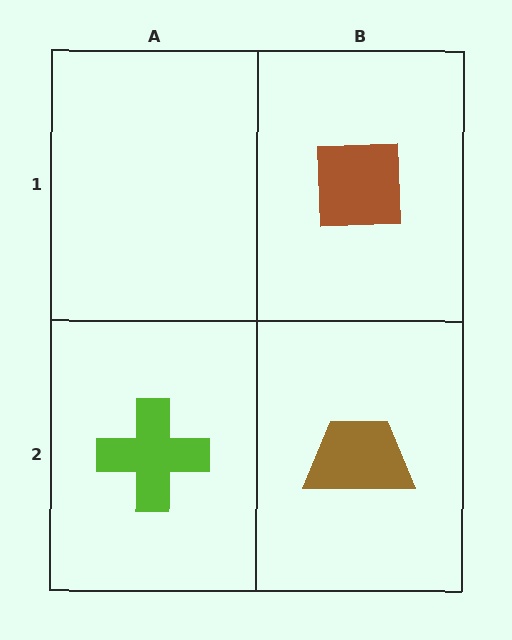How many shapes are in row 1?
1 shape.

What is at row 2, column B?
A brown trapezoid.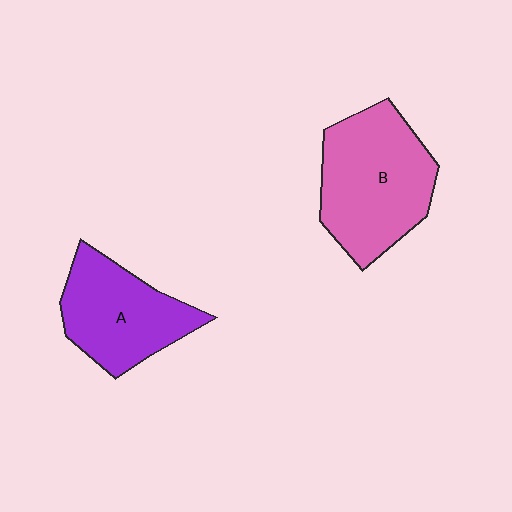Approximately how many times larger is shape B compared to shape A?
Approximately 1.3 times.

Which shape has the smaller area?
Shape A (purple).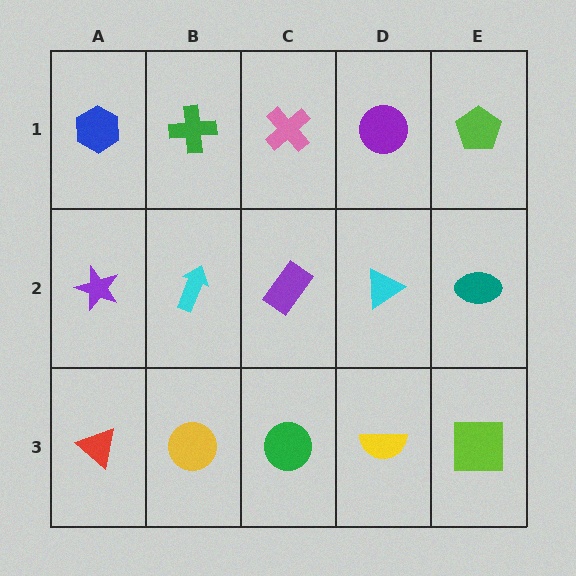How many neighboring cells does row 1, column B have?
3.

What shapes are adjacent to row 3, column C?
A purple rectangle (row 2, column C), a yellow circle (row 3, column B), a yellow semicircle (row 3, column D).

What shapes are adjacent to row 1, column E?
A teal ellipse (row 2, column E), a purple circle (row 1, column D).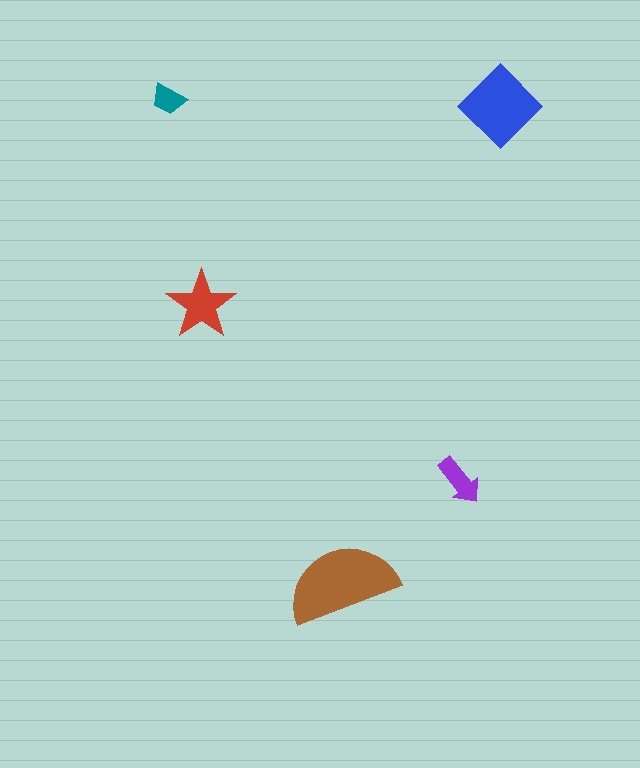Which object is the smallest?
The teal trapezoid.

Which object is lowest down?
The brown semicircle is bottommost.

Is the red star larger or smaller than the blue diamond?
Smaller.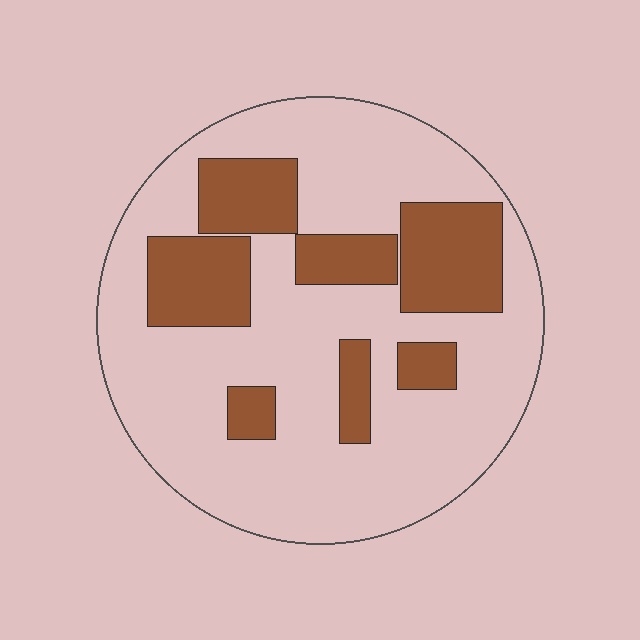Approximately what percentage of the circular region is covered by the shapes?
Approximately 25%.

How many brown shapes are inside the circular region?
7.